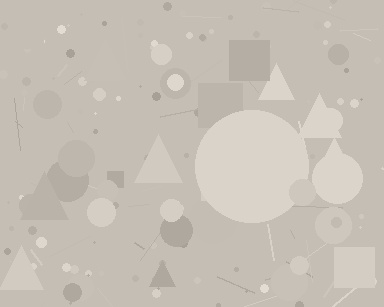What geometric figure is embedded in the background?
A circle is embedded in the background.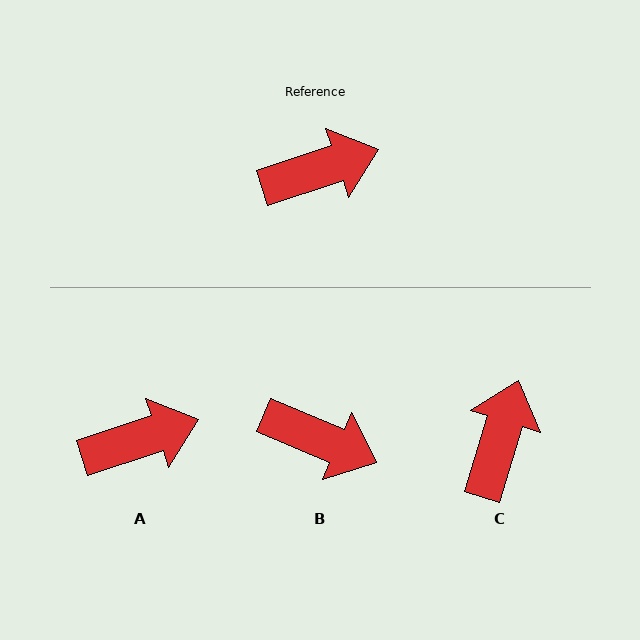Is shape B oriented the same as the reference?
No, it is off by about 41 degrees.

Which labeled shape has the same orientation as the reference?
A.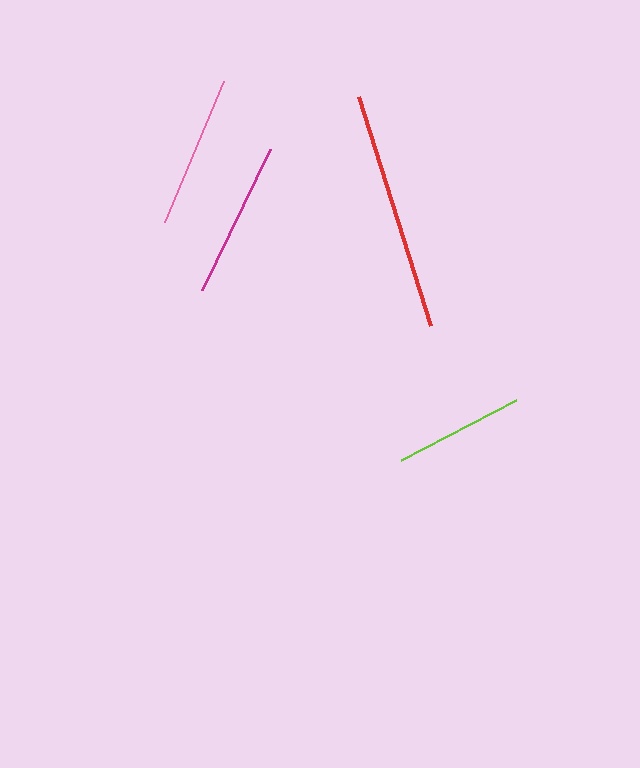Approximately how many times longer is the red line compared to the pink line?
The red line is approximately 1.6 times the length of the pink line.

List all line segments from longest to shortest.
From longest to shortest: red, magenta, pink, lime.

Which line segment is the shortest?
The lime line is the shortest at approximately 130 pixels.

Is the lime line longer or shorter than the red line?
The red line is longer than the lime line.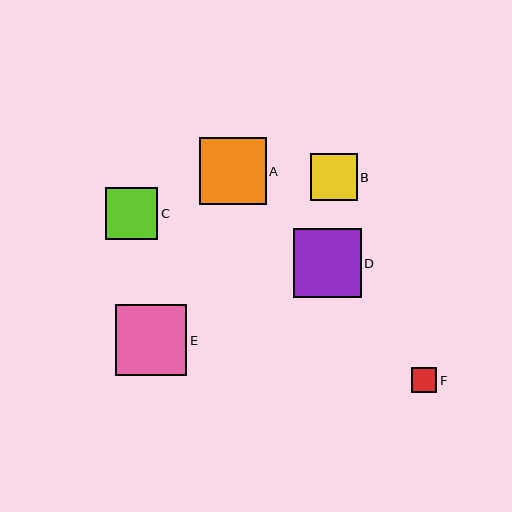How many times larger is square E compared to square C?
Square E is approximately 1.3 times the size of square C.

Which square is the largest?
Square E is the largest with a size of approximately 71 pixels.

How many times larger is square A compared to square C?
Square A is approximately 1.3 times the size of square C.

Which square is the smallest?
Square F is the smallest with a size of approximately 26 pixels.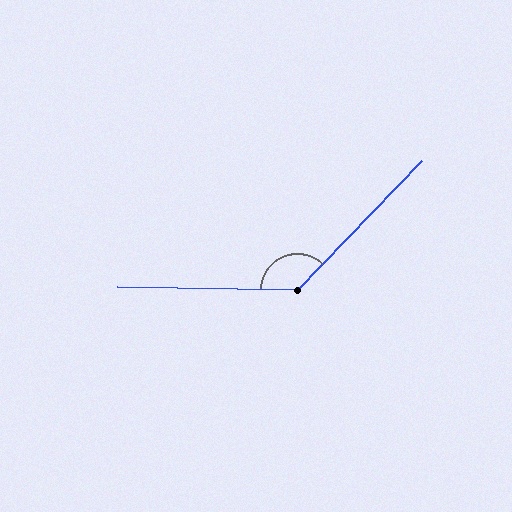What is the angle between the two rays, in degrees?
Approximately 133 degrees.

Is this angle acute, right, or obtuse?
It is obtuse.